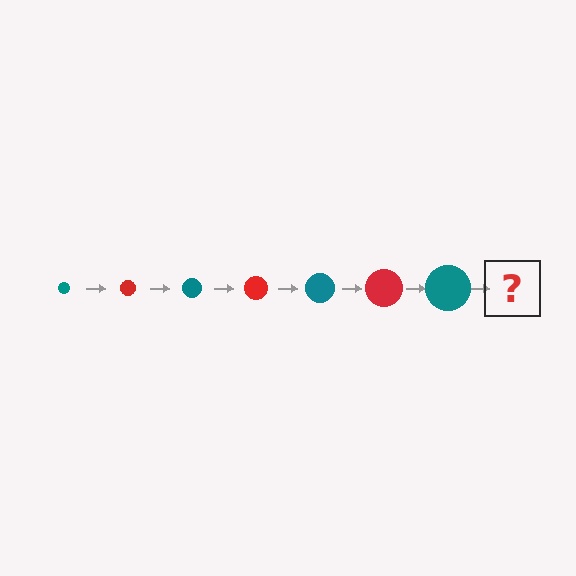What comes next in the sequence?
The next element should be a red circle, larger than the previous one.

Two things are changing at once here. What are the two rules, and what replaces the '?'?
The two rules are that the circle grows larger each step and the color cycles through teal and red. The '?' should be a red circle, larger than the previous one.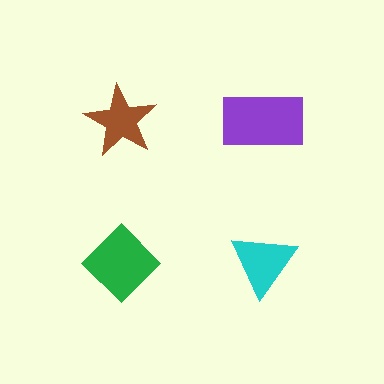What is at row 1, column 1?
A brown star.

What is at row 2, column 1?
A green diamond.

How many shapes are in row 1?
2 shapes.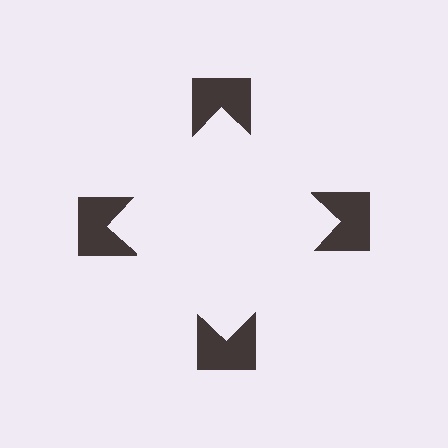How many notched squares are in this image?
There are 4 — one at each vertex of the illusory square.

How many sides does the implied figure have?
4 sides.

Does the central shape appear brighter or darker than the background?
It typically appears slightly brighter than the background, even though no actual brightness change is drawn.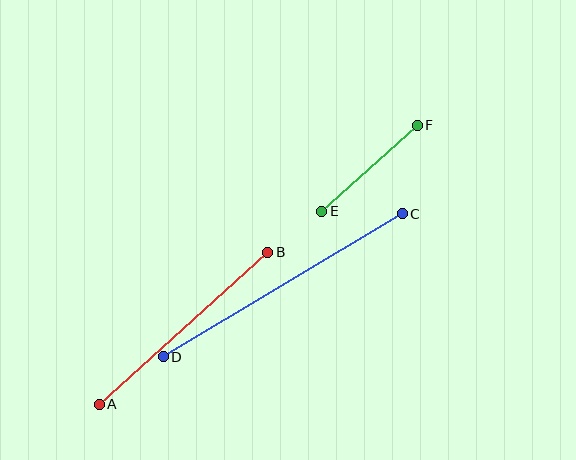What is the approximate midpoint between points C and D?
The midpoint is at approximately (283, 285) pixels.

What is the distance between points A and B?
The distance is approximately 227 pixels.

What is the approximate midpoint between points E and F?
The midpoint is at approximately (369, 168) pixels.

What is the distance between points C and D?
The distance is approximately 278 pixels.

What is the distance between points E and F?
The distance is approximately 128 pixels.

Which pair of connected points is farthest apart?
Points C and D are farthest apart.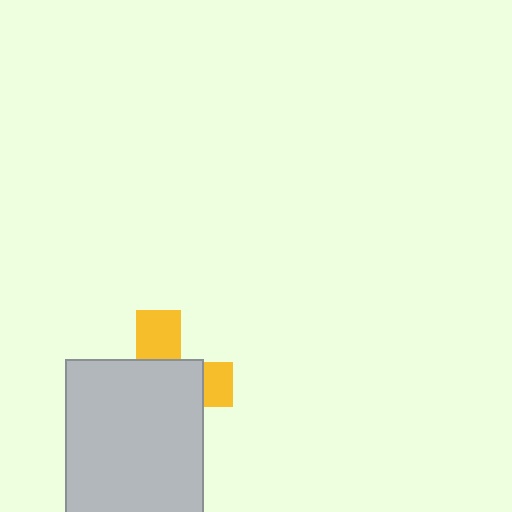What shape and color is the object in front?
The object in front is a light gray rectangle.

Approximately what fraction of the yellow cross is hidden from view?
Roughly 69% of the yellow cross is hidden behind the light gray rectangle.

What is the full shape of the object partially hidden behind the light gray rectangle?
The partially hidden object is a yellow cross.